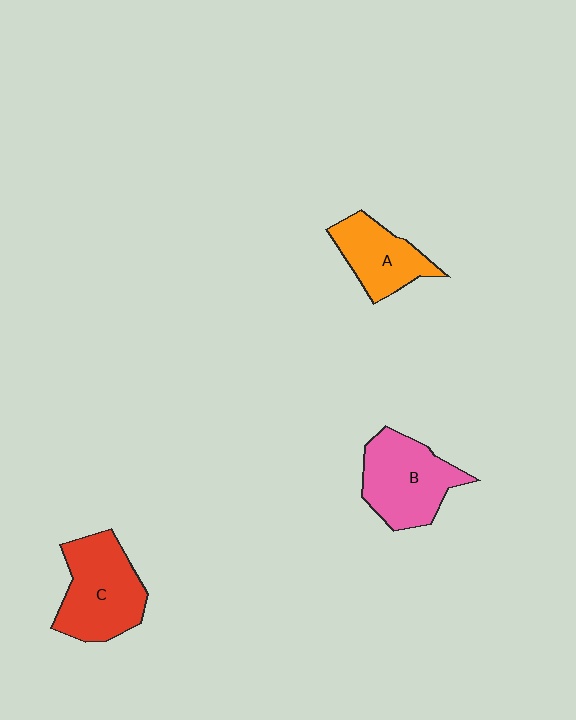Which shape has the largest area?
Shape C (red).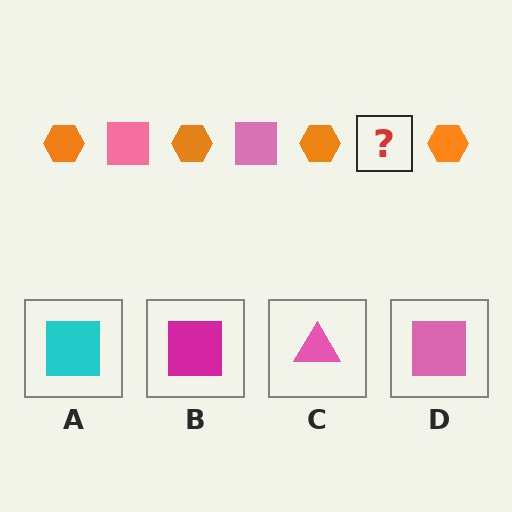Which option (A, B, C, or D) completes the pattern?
D.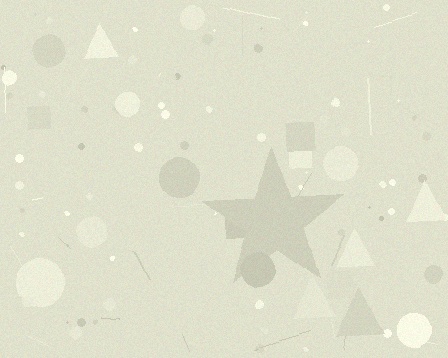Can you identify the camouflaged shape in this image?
The camouflaged shape is a star.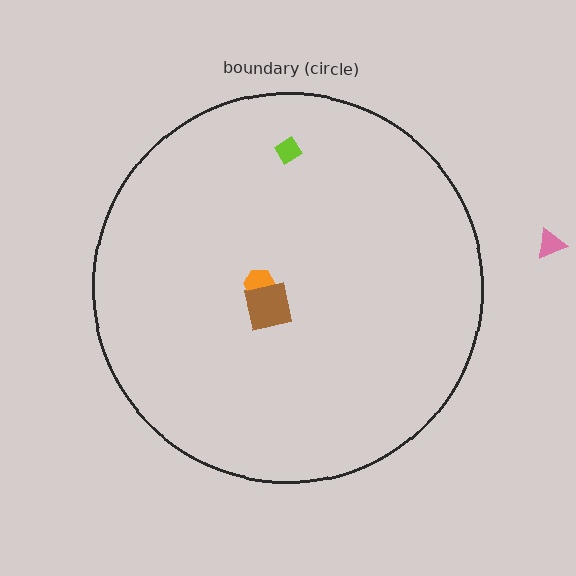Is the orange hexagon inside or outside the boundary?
Inside.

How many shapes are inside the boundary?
3 inside, 1 outside.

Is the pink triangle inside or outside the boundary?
Outside.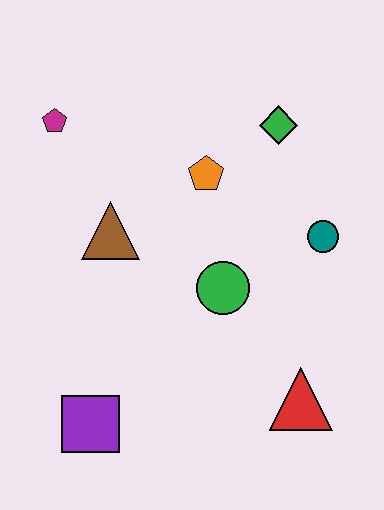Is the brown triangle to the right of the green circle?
No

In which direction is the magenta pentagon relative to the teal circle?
The magenta pentagon is to the left of the teal circle.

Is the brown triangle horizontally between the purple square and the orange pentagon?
Yes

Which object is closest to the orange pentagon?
The green diamond is closest to the orange pentagon.